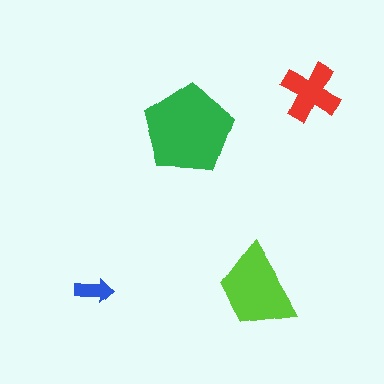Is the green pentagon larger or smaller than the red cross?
Larger.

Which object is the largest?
The green pentagon.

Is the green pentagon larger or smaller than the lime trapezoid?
Larger.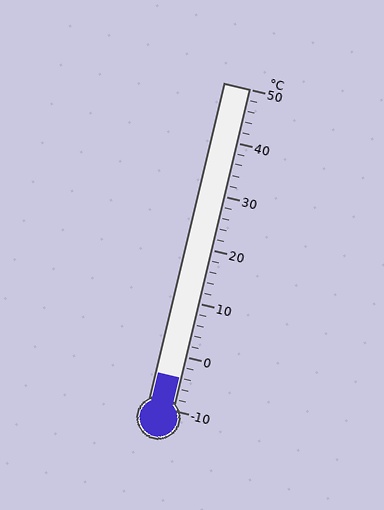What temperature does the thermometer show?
The thermometer shows approximately -4°C.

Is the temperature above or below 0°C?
The temperature is below 0°C.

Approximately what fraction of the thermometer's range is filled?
The thermometer is filled to approximately 10% of its range.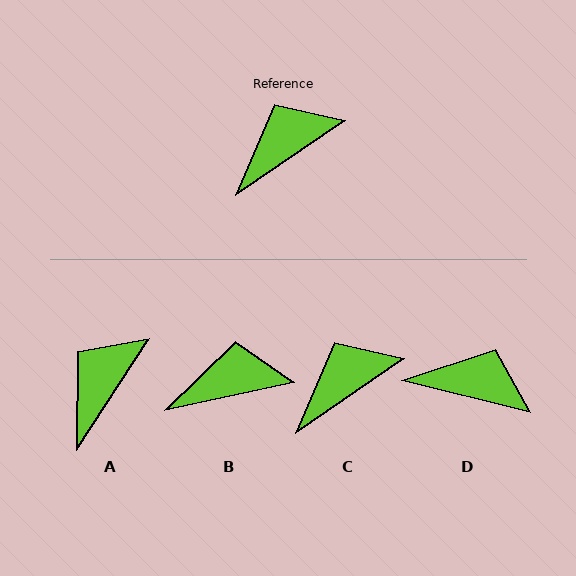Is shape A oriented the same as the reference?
No, it is off by about 23 degrees.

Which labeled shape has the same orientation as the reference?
C.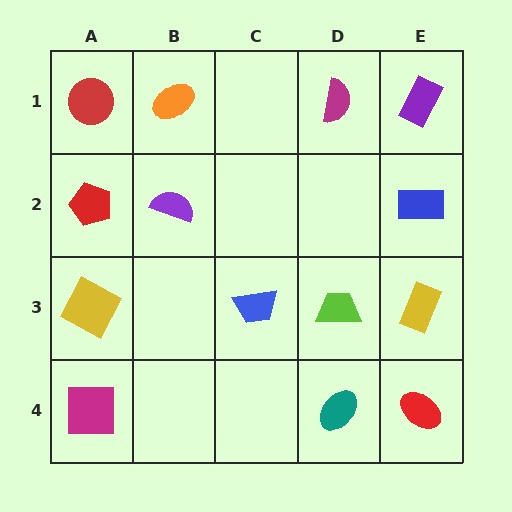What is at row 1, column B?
An orange ellipse.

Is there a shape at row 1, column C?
No, that cell is empty.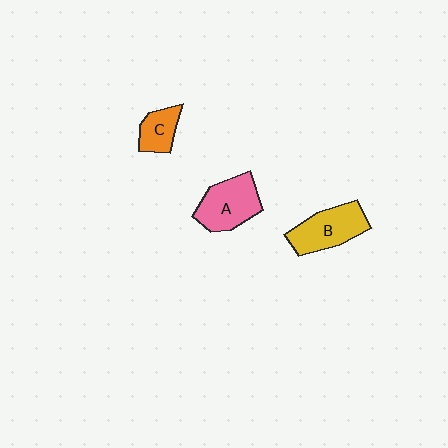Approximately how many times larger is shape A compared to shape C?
Approximately 1.8 times.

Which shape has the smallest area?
Shape C (orange).